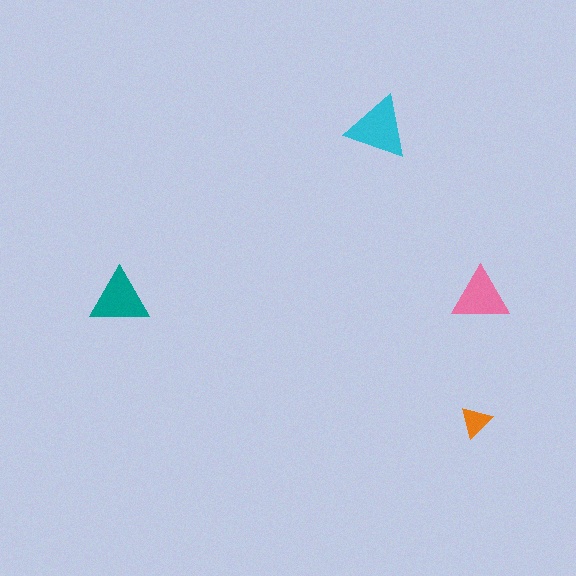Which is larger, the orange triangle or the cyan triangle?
The cyan one.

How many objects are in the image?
There are 4 objects in the image.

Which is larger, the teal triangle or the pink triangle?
The teal one.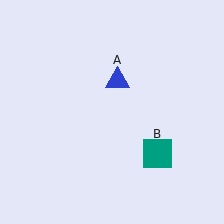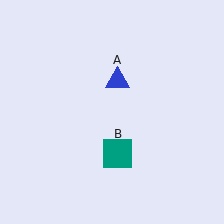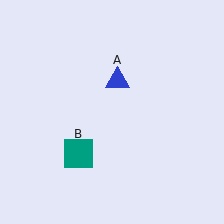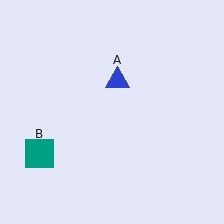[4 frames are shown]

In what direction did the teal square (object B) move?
The teal square (object B) moved left.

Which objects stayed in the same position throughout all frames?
Blue triangle (object A) remained stationary.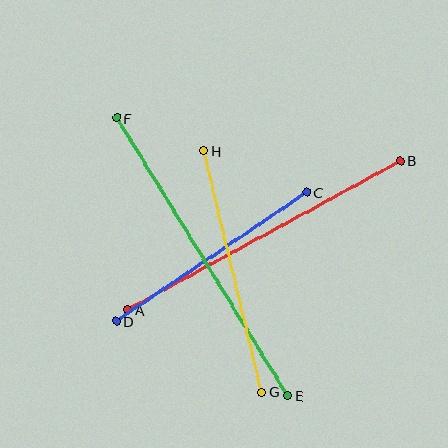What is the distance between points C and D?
The distance is approximately 231 pixels.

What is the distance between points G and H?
The distance is approximately 248 pixels.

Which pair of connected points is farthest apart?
Points E and F are farthest apart.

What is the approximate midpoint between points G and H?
The midpoint is at approximately (233, 271) pixels.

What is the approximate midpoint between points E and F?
The midpoint is at approximately (202, 257) pixels.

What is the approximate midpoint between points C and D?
The midpoint is at approximately (211, 257) pixels.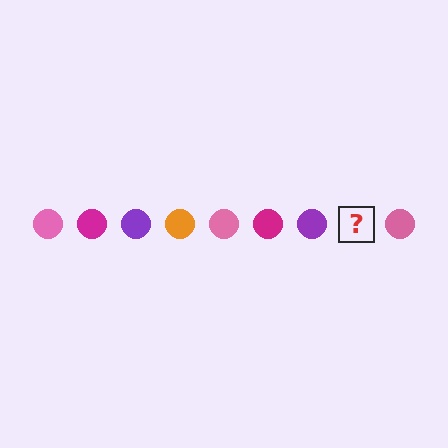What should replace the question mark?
The question mark should be replaced with an orange circle.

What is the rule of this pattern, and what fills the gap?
The rule is that the pattern cycles through pink, magenta, purple, orange circles. The gap should be filled with an orange circle.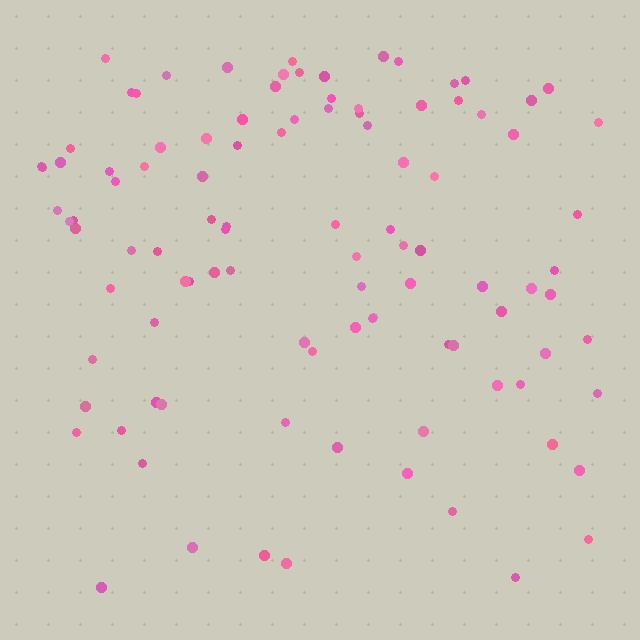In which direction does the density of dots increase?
From bottom to top, with the top side densest.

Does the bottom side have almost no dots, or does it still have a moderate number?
Still a moderate number, just noticeably fewer than the top.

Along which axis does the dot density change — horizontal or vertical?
Vertical.